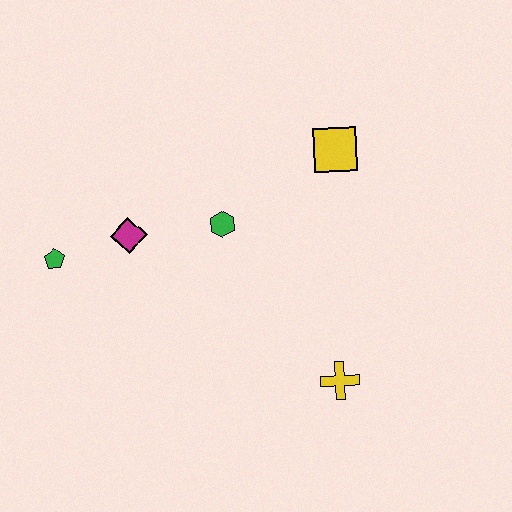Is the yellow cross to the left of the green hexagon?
No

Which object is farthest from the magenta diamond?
The yellow cross is farthest from the magenta diamond.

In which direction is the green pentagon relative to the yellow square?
The green pentagon is to the left of the yellow square.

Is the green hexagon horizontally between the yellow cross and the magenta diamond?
Yes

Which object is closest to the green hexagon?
The magenta diamond is closest to the green hexagon.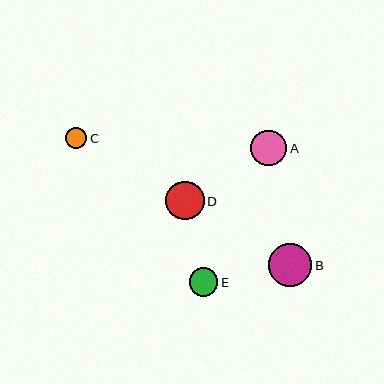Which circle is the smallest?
Circle C is the smallest with a size of approximately 21 pixels.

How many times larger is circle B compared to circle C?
Circle B is approximately 2.0 times the size of circle C.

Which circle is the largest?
Circle B is the largest with a size of approximately 43 pixels.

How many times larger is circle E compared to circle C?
Circle E is approximately 1.3 times the size of circle C.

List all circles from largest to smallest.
From largest to smallest: B, D, A, E, C.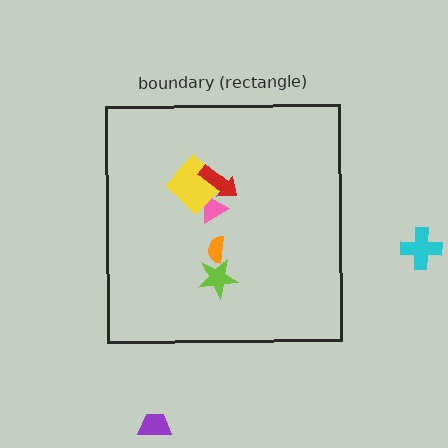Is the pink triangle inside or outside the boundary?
Inside.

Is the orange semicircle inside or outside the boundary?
Inside.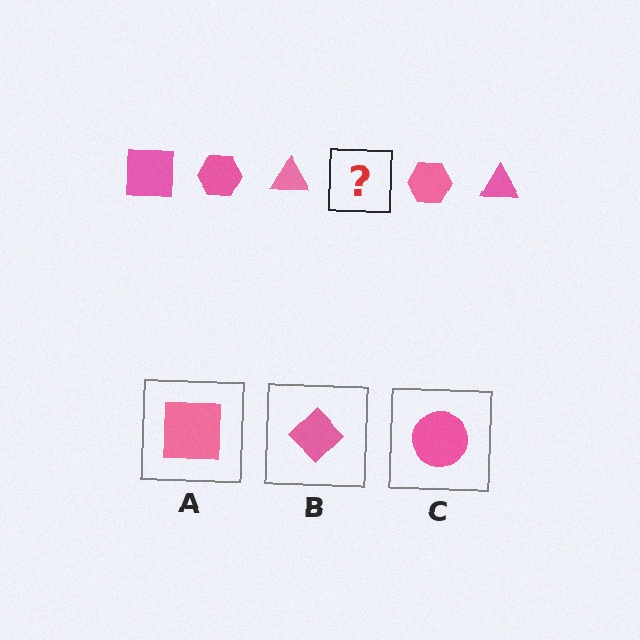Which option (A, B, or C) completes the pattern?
A.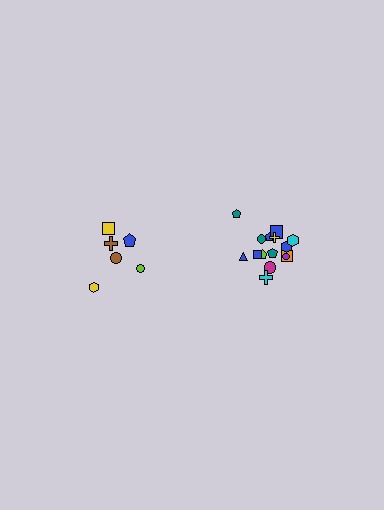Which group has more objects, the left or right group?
The right group.